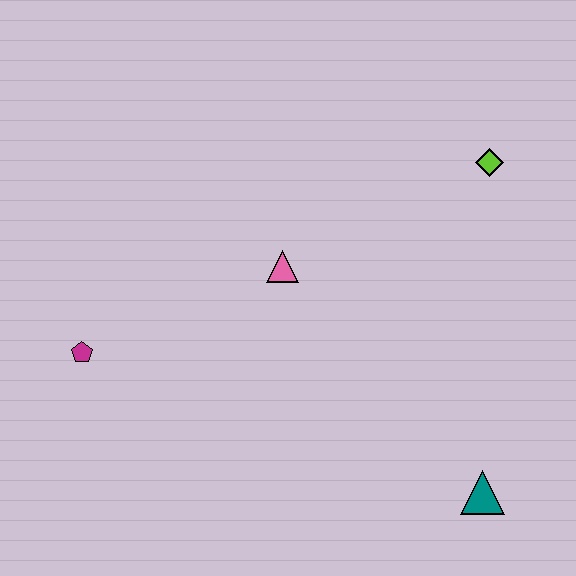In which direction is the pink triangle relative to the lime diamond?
The pink triangle is to the left of the lime diamond.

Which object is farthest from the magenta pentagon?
The lime diamond is farthest from the magenta pentagon.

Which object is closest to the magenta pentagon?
The pink triangle is closest to the magenta pentagon.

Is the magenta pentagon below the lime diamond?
Yes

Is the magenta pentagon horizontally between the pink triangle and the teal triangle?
No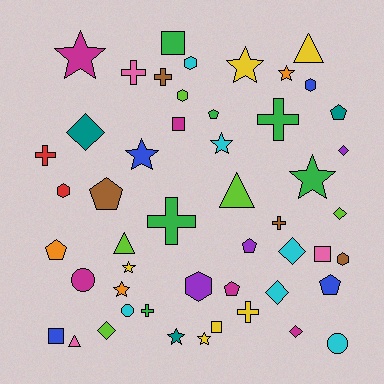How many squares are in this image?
There are 5 squares.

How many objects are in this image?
There are 50 objects.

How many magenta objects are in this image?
There are 5 magenta objects.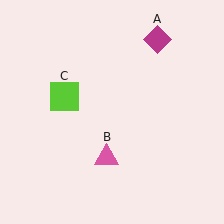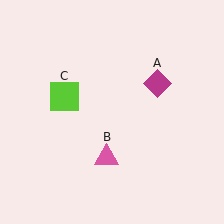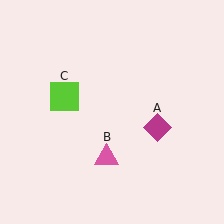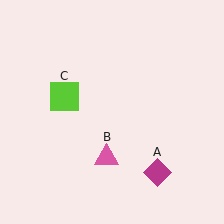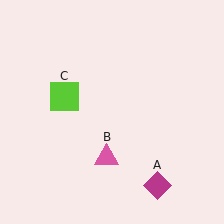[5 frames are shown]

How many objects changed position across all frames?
1 object changed position: magenta diamond (object A).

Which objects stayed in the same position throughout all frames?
Pink triangle (object B) and lime square (object C) remained stationary.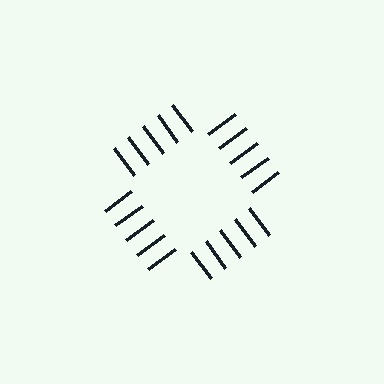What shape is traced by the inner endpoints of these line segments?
An illusory square — the line segments terminate on its edges but no continuous stroke is drawn.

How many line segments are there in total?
20 — 5 along each of the 4 edges.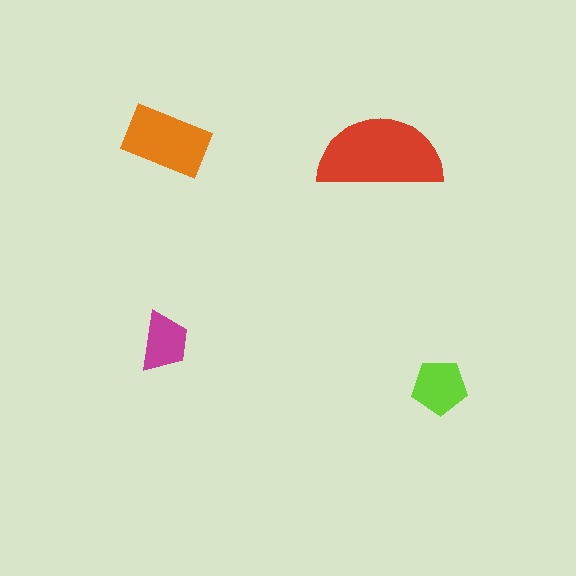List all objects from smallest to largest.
The magenta trapezoid, the lime pentagon, the orange rectangle, the red semicircle.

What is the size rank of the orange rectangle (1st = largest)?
2nd.